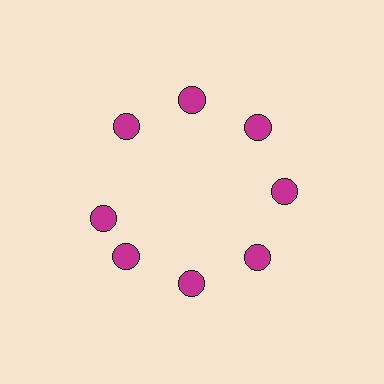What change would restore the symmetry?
The symmetry would be restored by rotating it back into even spacing with its neighbors so that all 8 circles sit at equal angles and equal distance from the center.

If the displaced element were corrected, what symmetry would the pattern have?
It would have 8-fold rotational symmetry — the pattern would map onto itself every 45 degrees.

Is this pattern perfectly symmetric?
No. The 8 magenta circles are arranged in a ring, but one element near the 9 o'clock position is rotated out of alignment along the ring, breaking the 8-fold rotational symmetry.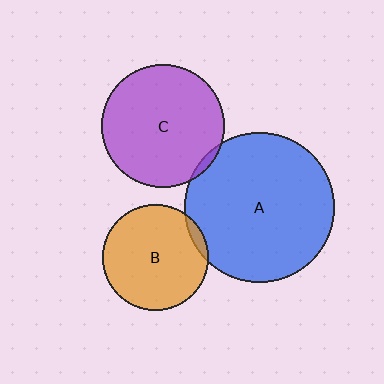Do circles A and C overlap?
Yes.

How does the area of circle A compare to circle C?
Approximately 1.5 times.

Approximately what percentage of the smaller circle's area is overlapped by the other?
Approximately 5%.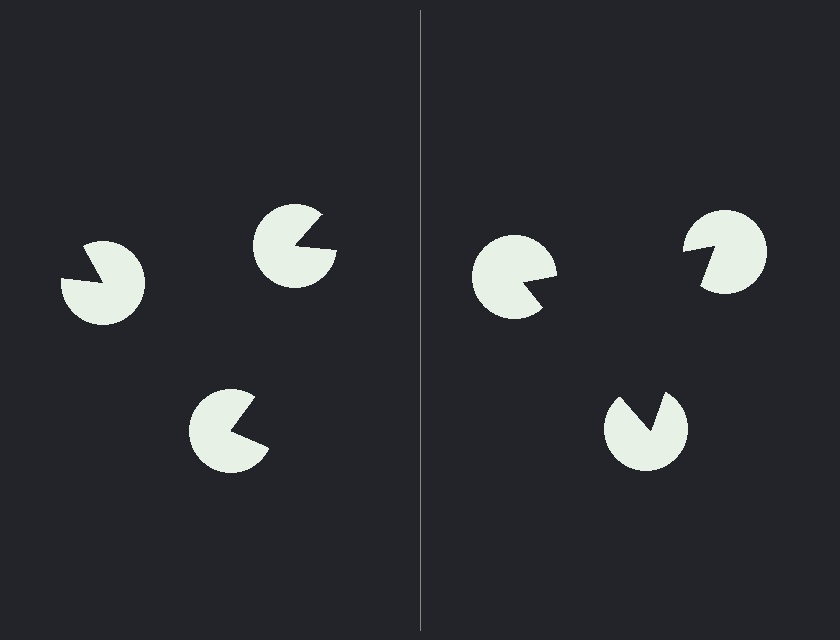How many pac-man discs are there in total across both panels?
6 — 3 on each side.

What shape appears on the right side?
An illusory triangle.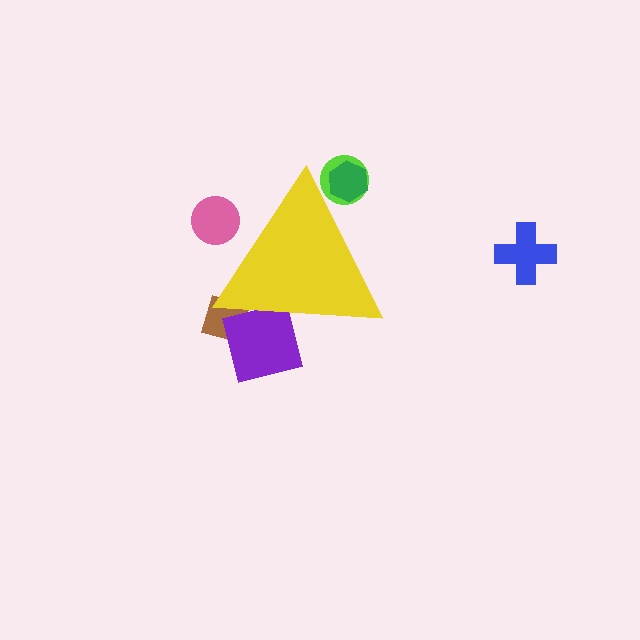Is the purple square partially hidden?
Yes, the purple square is partially hidden behind the yellow triangle.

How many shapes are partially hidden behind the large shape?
5 shapes are partially hidden.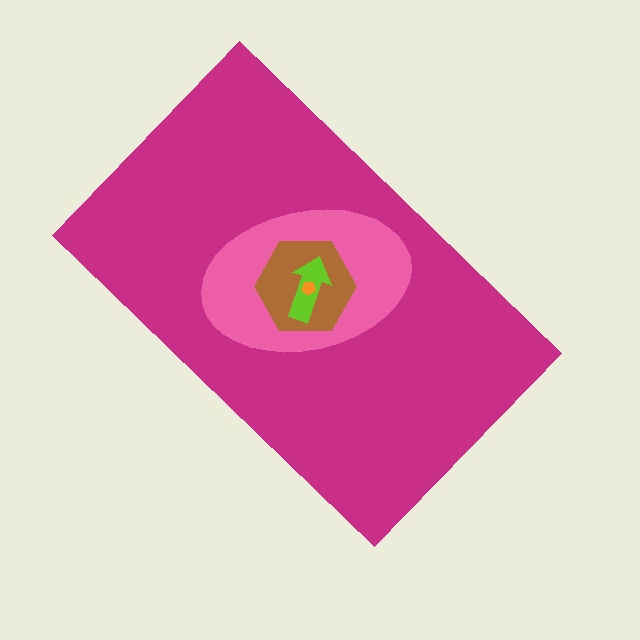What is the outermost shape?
The magenta rectangle.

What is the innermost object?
The orange pentagon.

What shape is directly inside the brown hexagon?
The lime arrow.